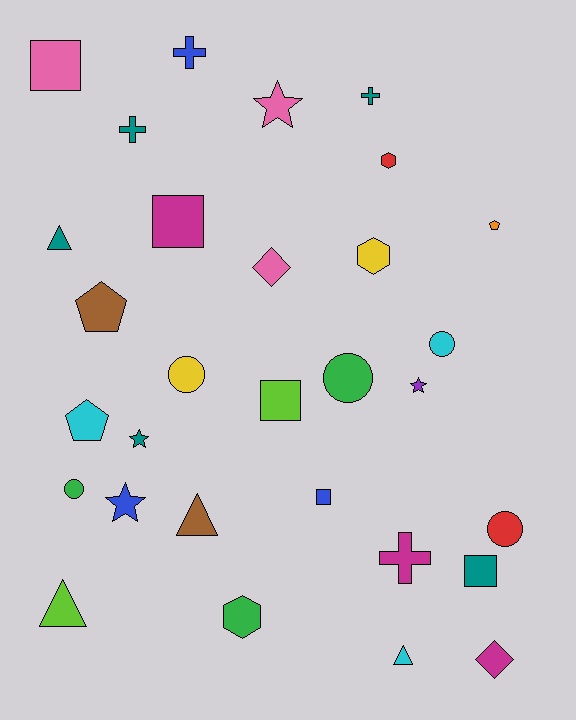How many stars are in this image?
There are 4 stars.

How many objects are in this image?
There are 30 objects.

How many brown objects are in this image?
There are 2 brown objects.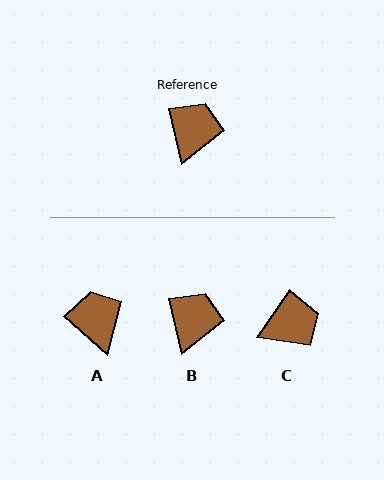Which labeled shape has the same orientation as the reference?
B.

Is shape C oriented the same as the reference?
No, it is off by about 47 degrees.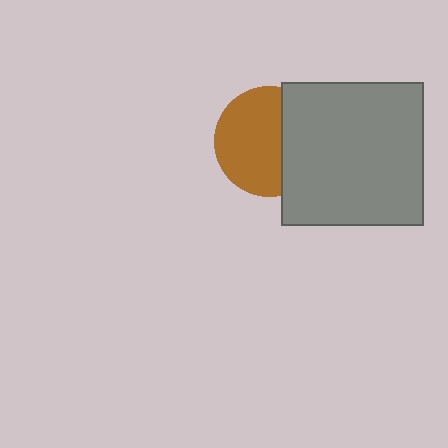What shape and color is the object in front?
The object in front is a gray square.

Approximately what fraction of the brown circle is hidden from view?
Roughly 36% of the brown circle is hidden behind the gray square.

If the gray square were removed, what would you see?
You would see the complete brown circle.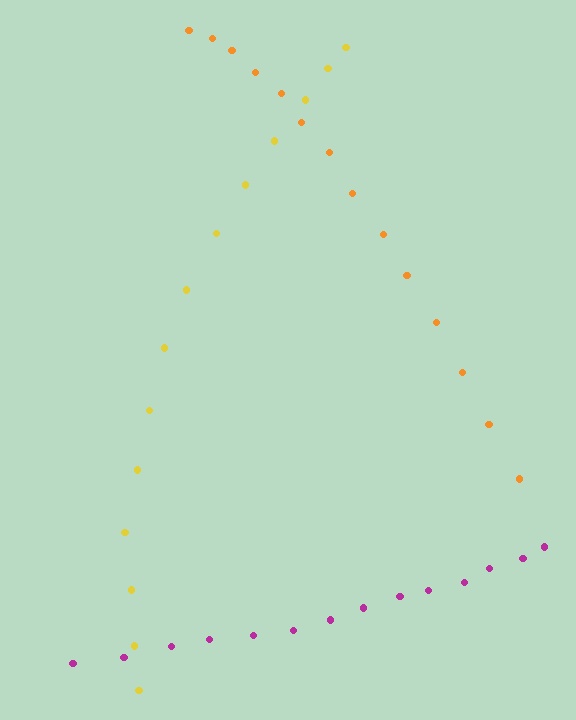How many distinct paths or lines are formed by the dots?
There are 3 distinct paths.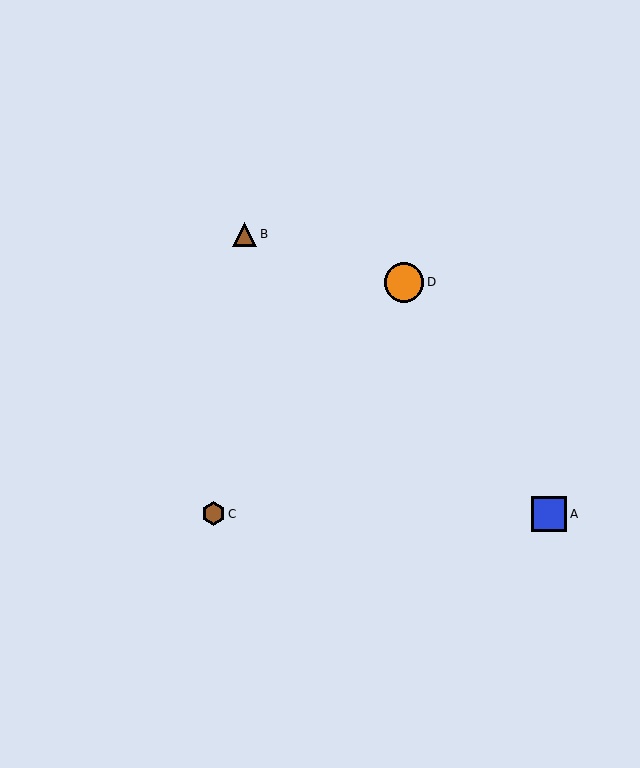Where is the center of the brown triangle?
The center of the brown triangle is at (244, 234).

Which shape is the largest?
The orange circle (labeled D) is the largest.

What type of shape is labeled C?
Shape C is a brown hexagon.